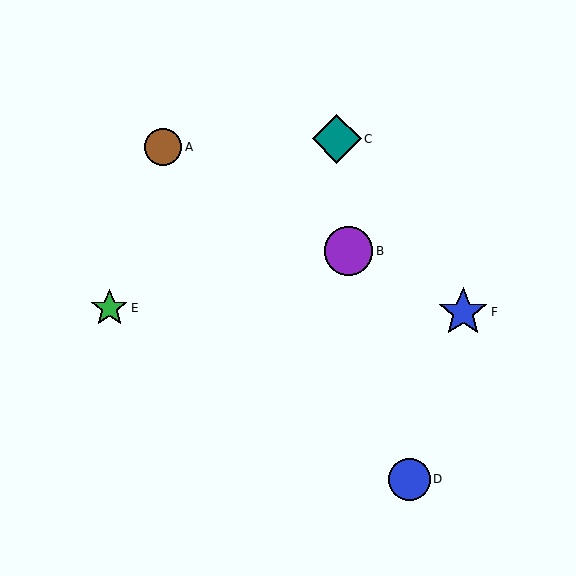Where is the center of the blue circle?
The center of the blue circle is at (409, 479).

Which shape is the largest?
The blue star (labeled F) is the largest.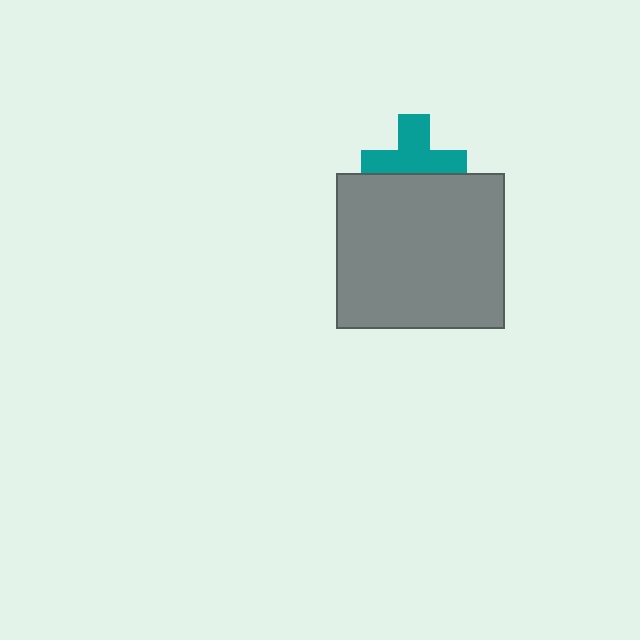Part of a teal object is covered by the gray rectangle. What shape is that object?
It is a cross.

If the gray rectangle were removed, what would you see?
You would see the complete teal cross.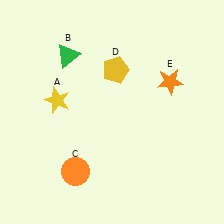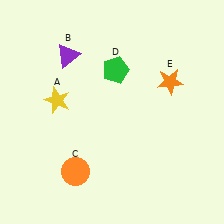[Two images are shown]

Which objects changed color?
B changed from green to purple. D changed from yellow to green.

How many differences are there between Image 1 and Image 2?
There are 2 differences between the two images.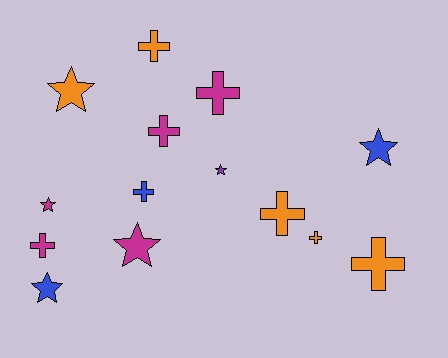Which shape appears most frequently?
Cross, with 8 objects.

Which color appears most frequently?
Magenta, with 5 objects.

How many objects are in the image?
There are 14 objects.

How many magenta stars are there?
There are 2 magenta stars.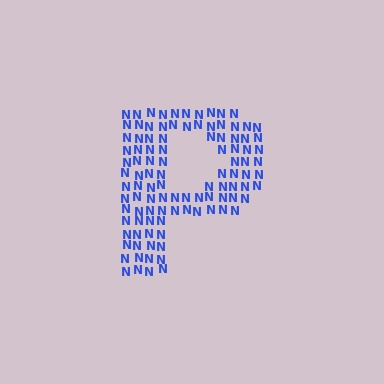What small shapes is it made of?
It is made of small letter N's.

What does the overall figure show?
The overall figure shows the letter P.